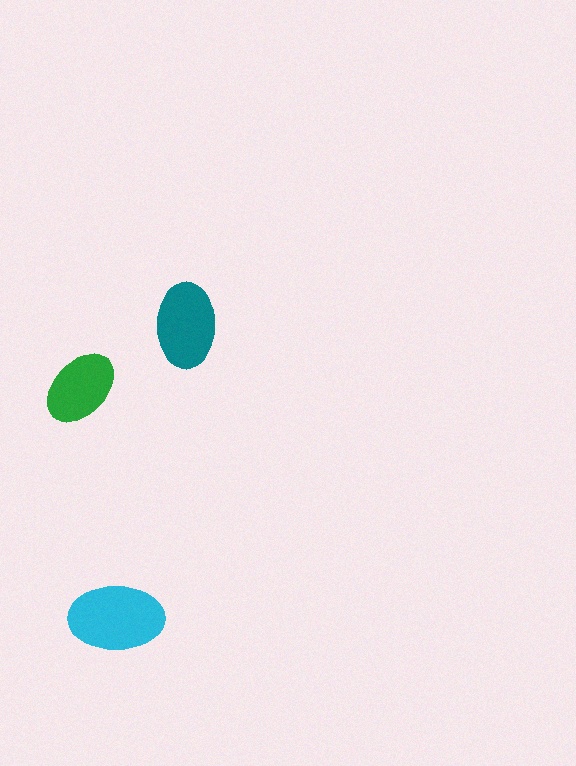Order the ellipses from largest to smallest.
the cyan one, the teal one, the green one.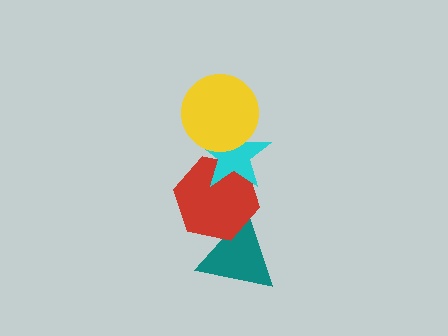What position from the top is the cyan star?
The cyan star is 2nd from the top.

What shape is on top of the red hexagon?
The cyan star is on top of the red hexagon.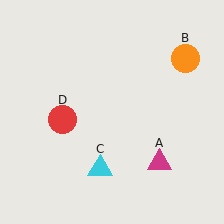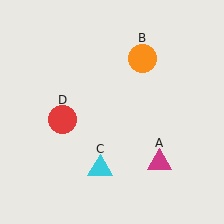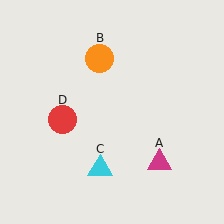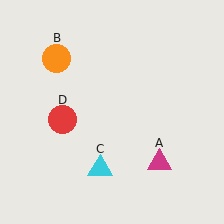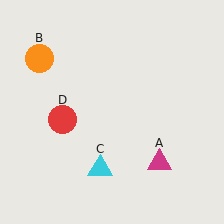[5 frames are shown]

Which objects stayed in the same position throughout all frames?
Magenta triangle (object A) and cyan triangle (object C) and red circle (object D) remained stationary.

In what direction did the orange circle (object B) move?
The orange circle (object B) moved left.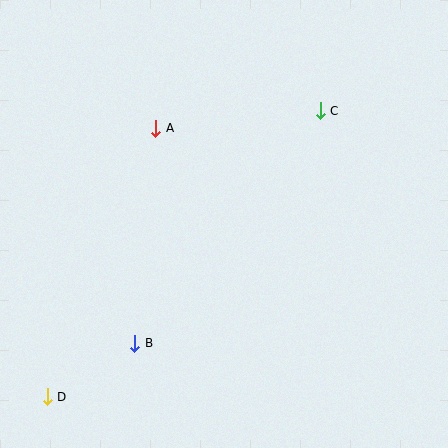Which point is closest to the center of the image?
Point A at (156, 128) is closest to the center.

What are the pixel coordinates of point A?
Point A is at (156, 128).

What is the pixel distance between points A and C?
The distance between A and C is 166 pixels.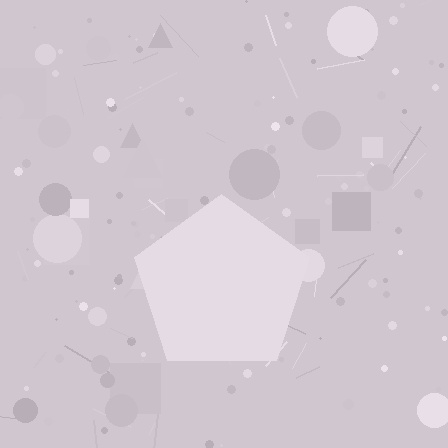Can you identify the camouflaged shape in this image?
The camouflaged shape is a pentagon.